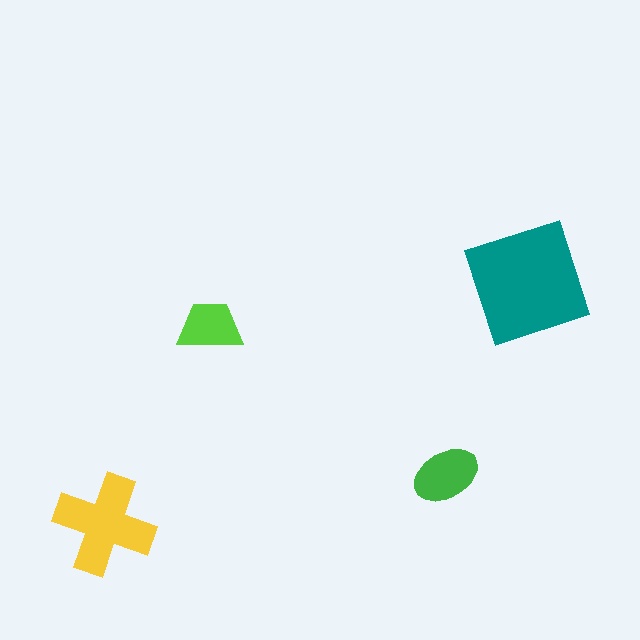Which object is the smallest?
The lime trapezoid.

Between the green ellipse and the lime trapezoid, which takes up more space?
The green ellipse.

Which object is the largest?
The teal square.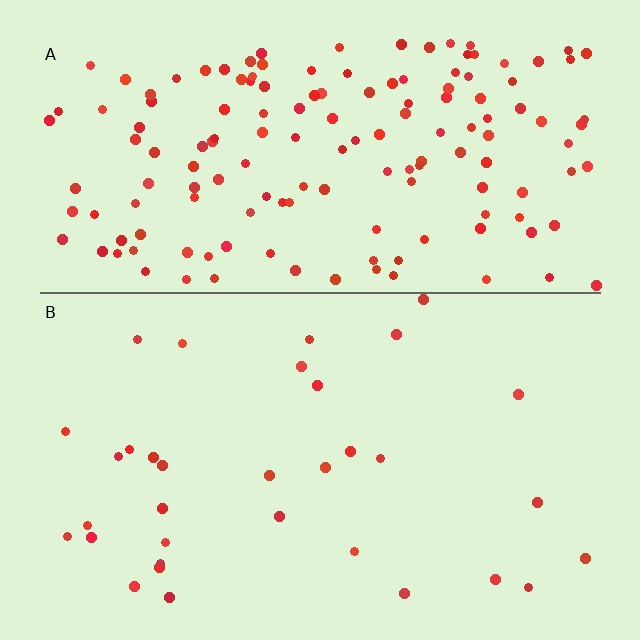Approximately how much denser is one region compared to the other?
Approximately 4.6× — region A over region B.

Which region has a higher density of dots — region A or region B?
A (the top).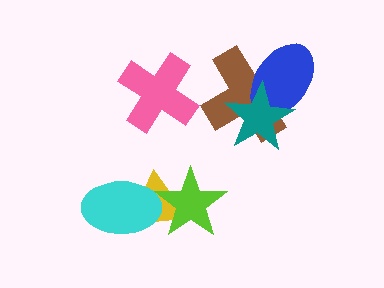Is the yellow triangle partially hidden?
Yes, it is partially covered by another shape.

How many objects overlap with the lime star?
2 objects overlap with the lime star.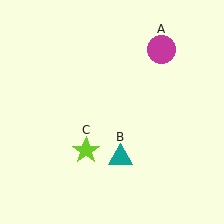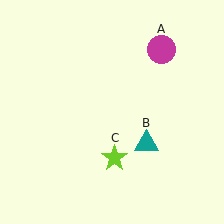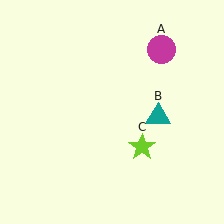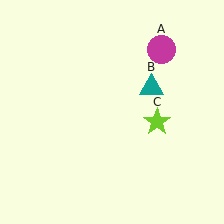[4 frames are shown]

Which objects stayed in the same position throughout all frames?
Magenta circle (object A) remained stationary.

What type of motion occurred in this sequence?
The teal triangle (object B), lime star (object C) rotated counterclockwise around the center of the scene.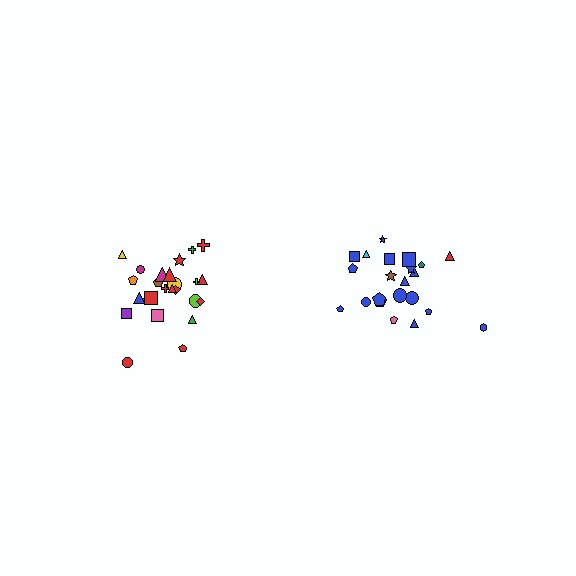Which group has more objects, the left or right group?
The left group.